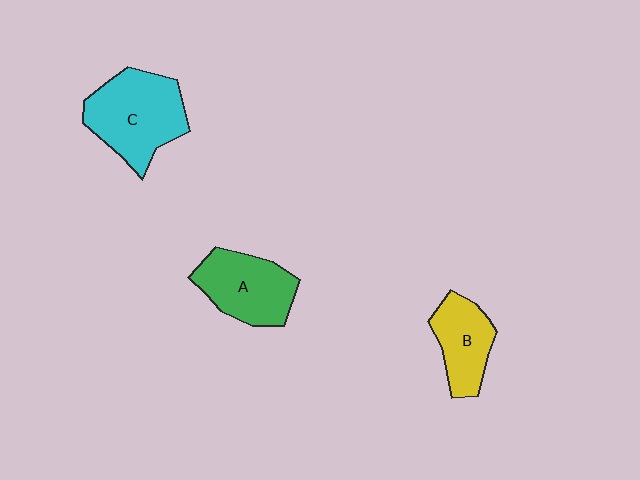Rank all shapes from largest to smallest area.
From largest to smallest: C (cyan), A (green), B (yellow).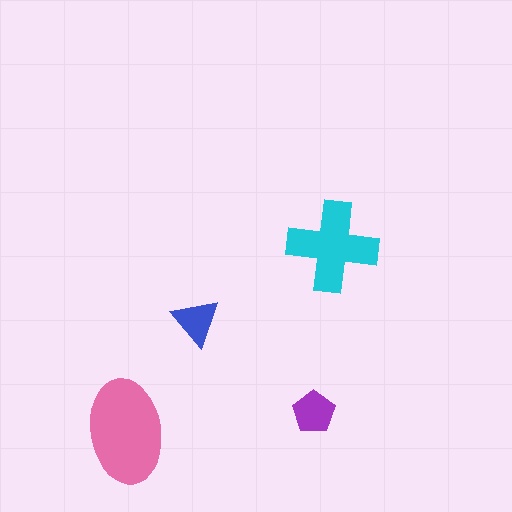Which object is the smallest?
The blue triangle.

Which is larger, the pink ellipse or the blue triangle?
The pink ellipse.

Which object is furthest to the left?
The pink ellipse is leftmost.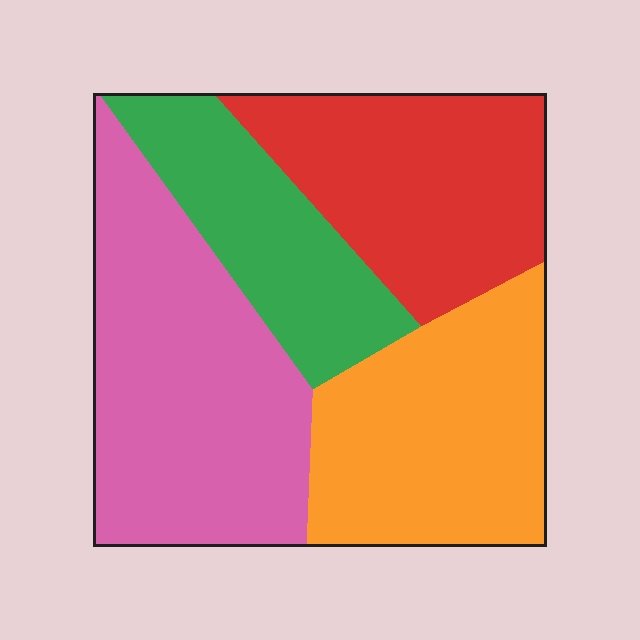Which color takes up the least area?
Green, at roughly 20%.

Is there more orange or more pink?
Pink.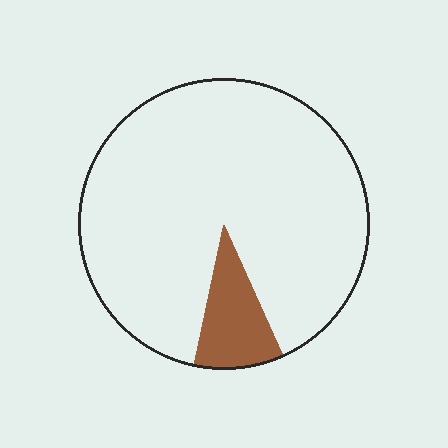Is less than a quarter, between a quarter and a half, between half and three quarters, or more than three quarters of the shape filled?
Less than a quarter.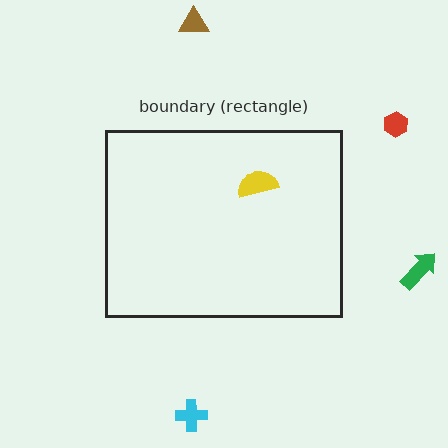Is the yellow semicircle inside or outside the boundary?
Inside.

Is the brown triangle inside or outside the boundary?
Outside.